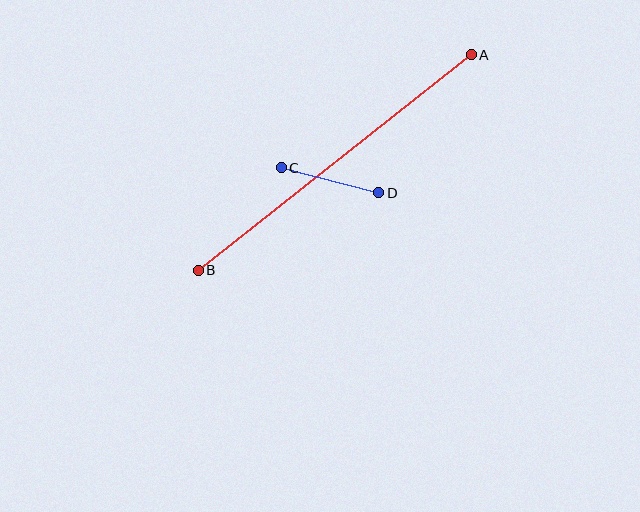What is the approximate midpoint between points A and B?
The midpoint is at approximately (335, 163) pixels.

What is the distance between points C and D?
The distance is approximately 101 pixels.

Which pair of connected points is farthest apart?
Points A and B are farthest apart.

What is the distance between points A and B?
The distance is approximately 348 pixels.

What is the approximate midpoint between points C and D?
The midpoint is at approximately (330, 180) pixels.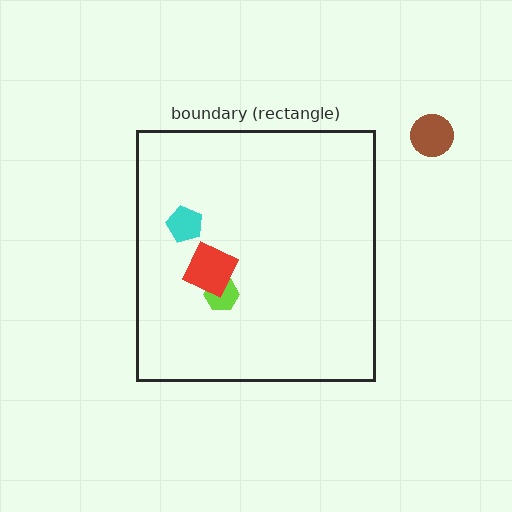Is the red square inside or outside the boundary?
Inside.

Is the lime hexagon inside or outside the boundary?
Inside.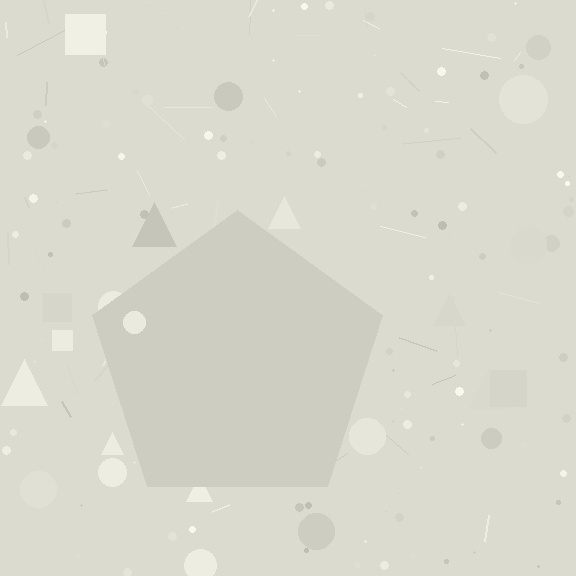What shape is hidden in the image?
A pentagon is hidden in the image.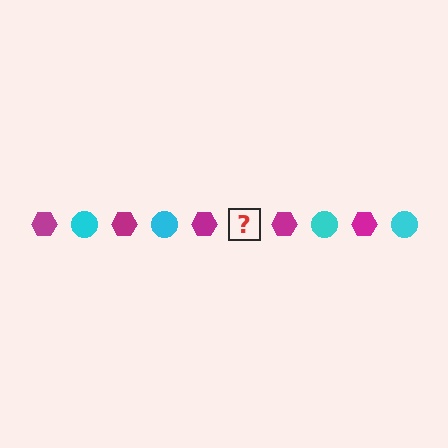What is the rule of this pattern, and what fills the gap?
The rule is that the pattern alternates between magenta hexagon and cyan circle. The gap should be filled with a cyan circle.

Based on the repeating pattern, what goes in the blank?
The blank should be a cyan circle.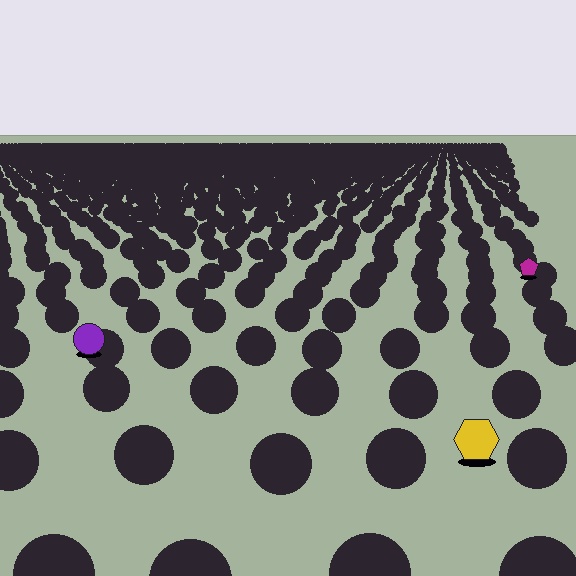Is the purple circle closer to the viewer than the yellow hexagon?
No. The yellow hexagon is closer — you can tell from the texture gradient: the ground texture is coarser near it.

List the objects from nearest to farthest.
From nearest to farthest: the yellow hexagon, the purple circle, the magenta pentagon.